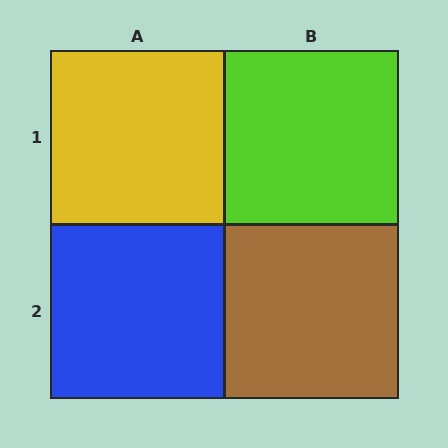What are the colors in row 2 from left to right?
Blue, brown.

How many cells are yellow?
1 cell is yellow.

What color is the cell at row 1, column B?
Lime.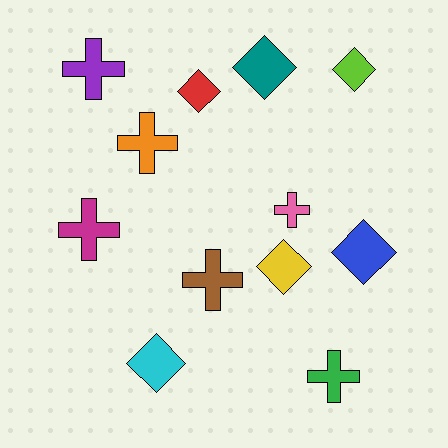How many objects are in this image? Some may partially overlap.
There are 12 objects.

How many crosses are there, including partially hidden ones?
There are 6 crosses.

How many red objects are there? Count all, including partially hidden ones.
There is 1 red object.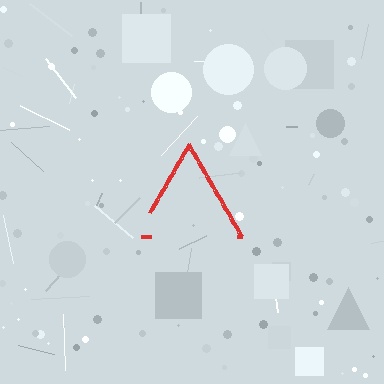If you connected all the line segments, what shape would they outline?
They would outline a triangle.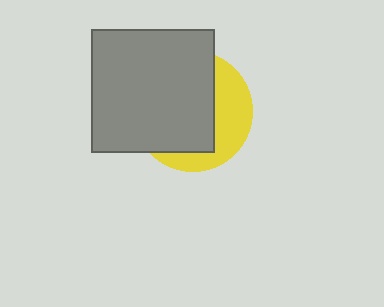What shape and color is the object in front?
The object in front is a gray square.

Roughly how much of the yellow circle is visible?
A small part of it is visible (roughly 35%).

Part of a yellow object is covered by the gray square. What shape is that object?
It is a circle.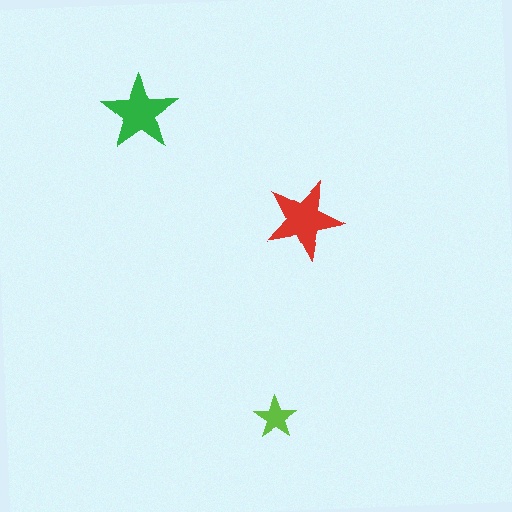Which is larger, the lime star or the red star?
The red one.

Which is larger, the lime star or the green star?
The green one.